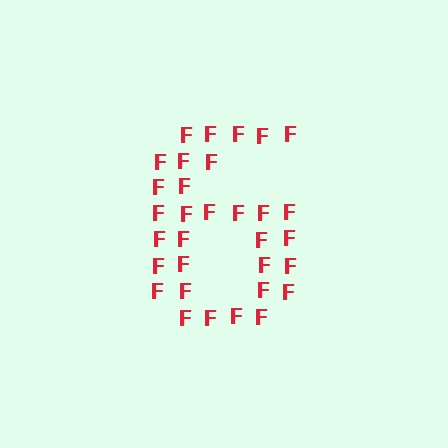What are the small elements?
The small elements are letter F's.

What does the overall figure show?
The overall figure shows the digit 6.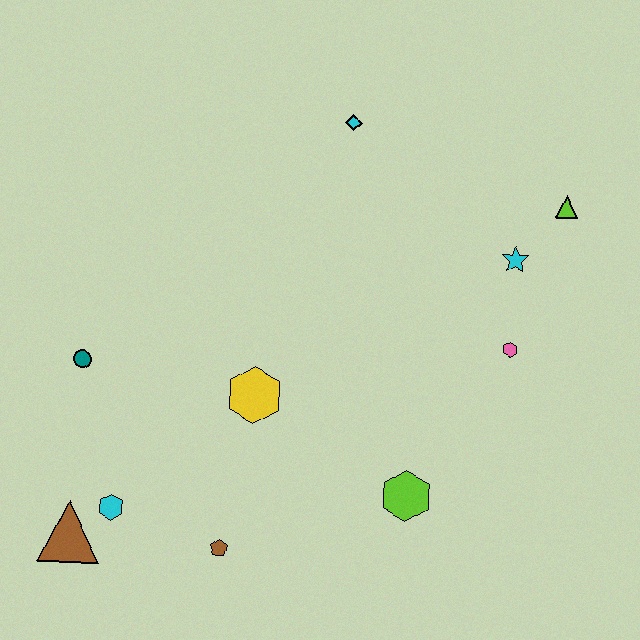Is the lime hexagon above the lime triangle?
No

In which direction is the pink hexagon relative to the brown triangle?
The pink hexagon is to the right of the brown triangle.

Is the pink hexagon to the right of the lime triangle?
No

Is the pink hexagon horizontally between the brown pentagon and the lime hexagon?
No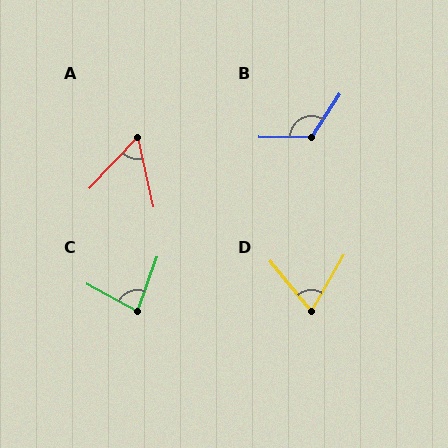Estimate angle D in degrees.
Approximately 68 degrees.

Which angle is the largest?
B, at approximately 123 degrees.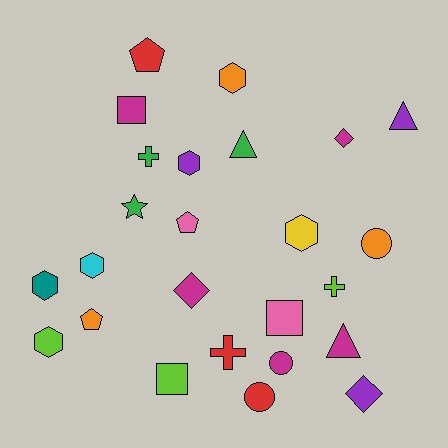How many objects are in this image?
There are 25 objects.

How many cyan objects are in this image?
There is 1 cyan object.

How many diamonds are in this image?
There are 3 diamonds.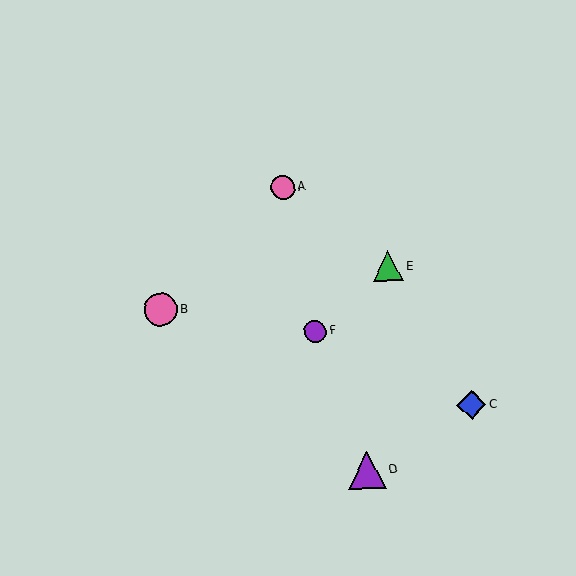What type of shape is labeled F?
Shape F is a purple circle.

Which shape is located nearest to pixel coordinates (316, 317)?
The purple circle (labeled F) at (315, 331) is nearest to that location.